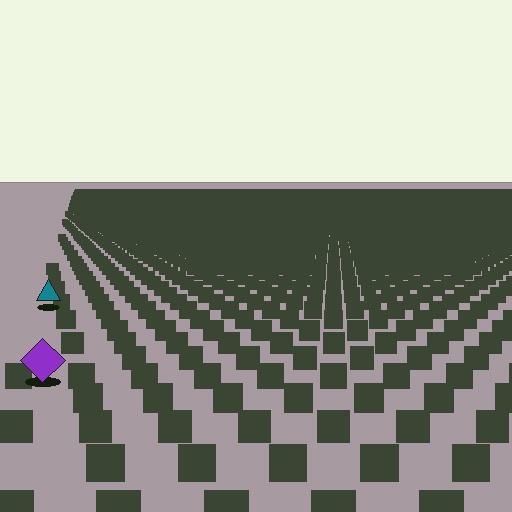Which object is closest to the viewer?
The purple diamond is closest. The texture marks near it are larger and more spread out.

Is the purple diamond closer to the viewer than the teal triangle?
Yes. The purple diamond is closer — you can tell from the texture gradient: the ground texture is coarser near it.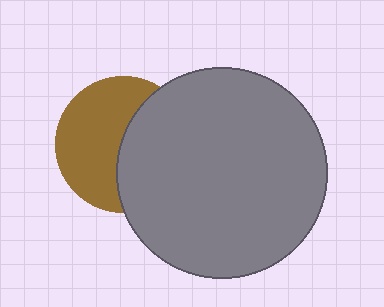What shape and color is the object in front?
The object in front is a gray circle.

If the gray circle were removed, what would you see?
You would see the complete brown circle.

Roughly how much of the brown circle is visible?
About half of it is visible (roughly 54%).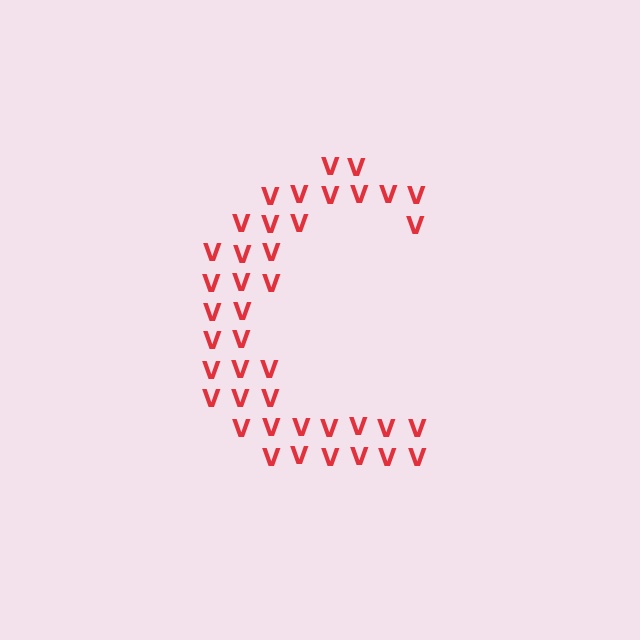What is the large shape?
The large shape is the letter C.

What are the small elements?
The small elements are letter V's.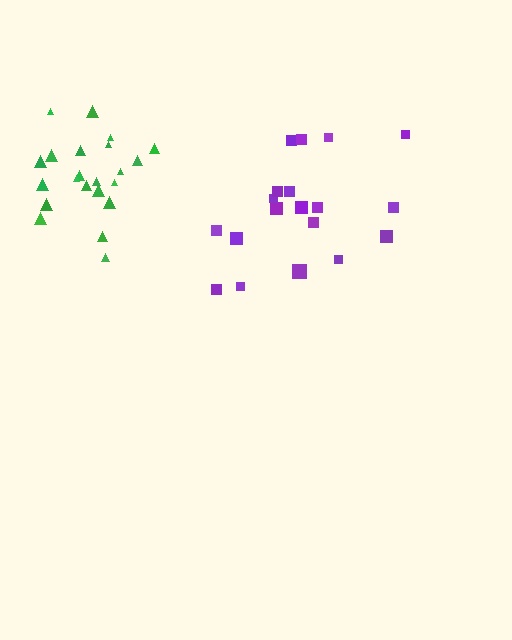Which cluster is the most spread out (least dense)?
Purple.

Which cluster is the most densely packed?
Green.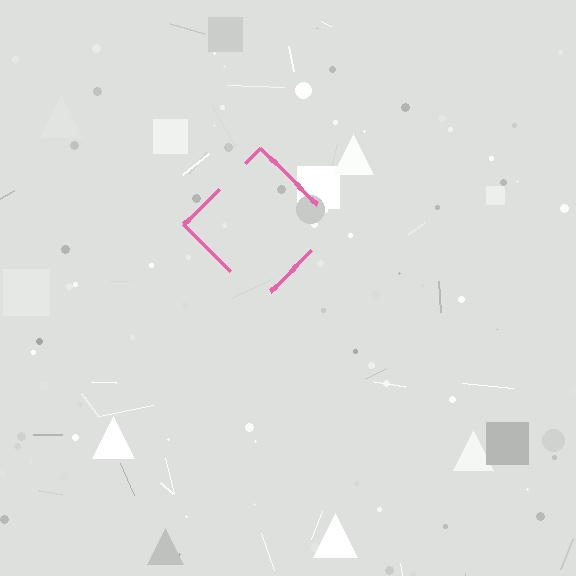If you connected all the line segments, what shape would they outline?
They would outline a diamond.